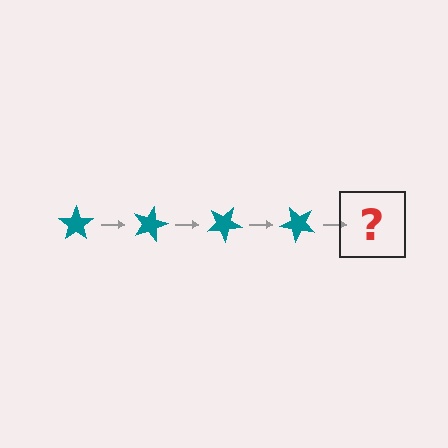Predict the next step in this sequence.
The next step is a teal star rotated 60 degrees.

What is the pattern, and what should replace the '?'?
The pattern is that the star rotates 15 degrees each step. The '?' should be a teal star rotated 60 degrees.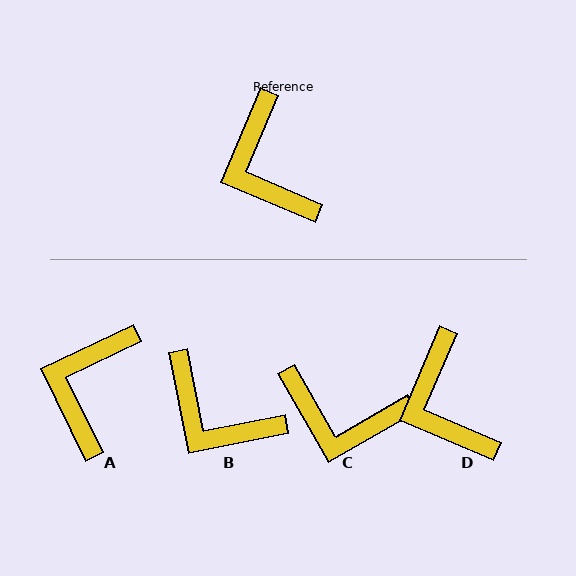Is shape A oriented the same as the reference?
No, it is off by about 41 degrees.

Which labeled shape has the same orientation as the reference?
D.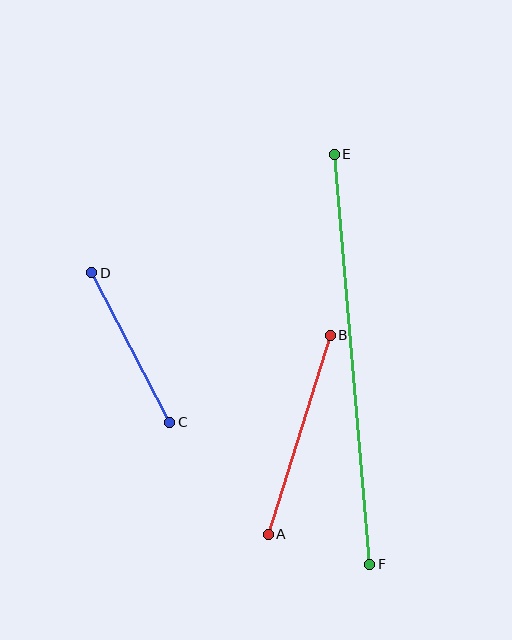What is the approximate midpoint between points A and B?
The midpoint is at approximately (299, 435) pixels.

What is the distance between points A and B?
The distance is approximately 208 pixels.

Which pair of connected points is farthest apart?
Points E and F are farthest apart.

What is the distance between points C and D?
The distance is approximately 168 pixels.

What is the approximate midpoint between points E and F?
The midpoint is at approximately (352, 359) pixels.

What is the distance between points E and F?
The distance is approximately 412 pixels.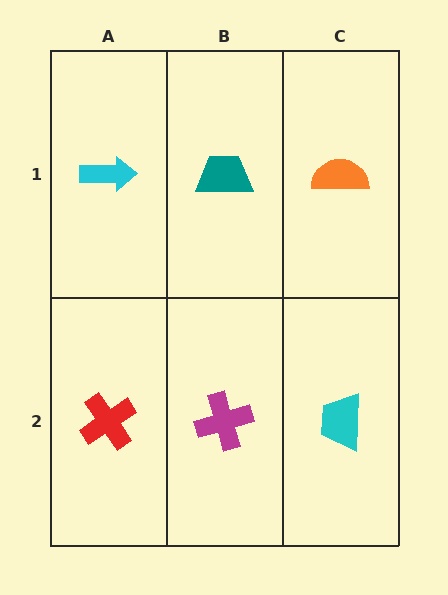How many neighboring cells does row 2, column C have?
2.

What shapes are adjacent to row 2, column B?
A teal trapezoid (row 1, column B), a red cross (row 2, column A), a cyan trapezoid (row 2, column C).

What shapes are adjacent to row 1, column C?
A cyan trapezoid (row 2, column C), a teal trapezoid (row 1, column B).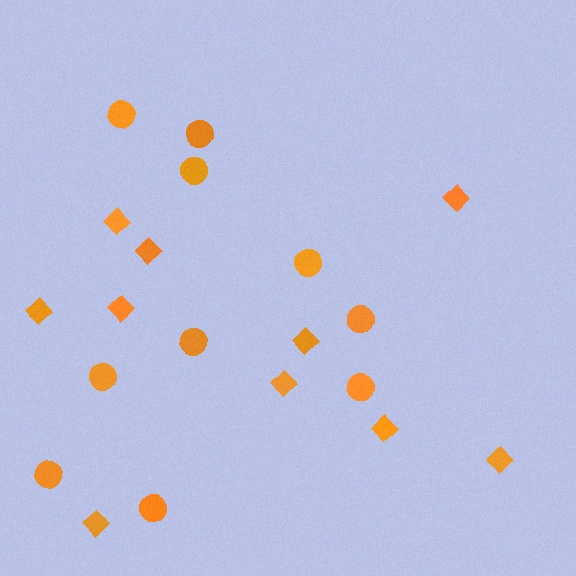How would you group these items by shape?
There are 2 groups: one group of circles (10) and one group of diamonds (10).